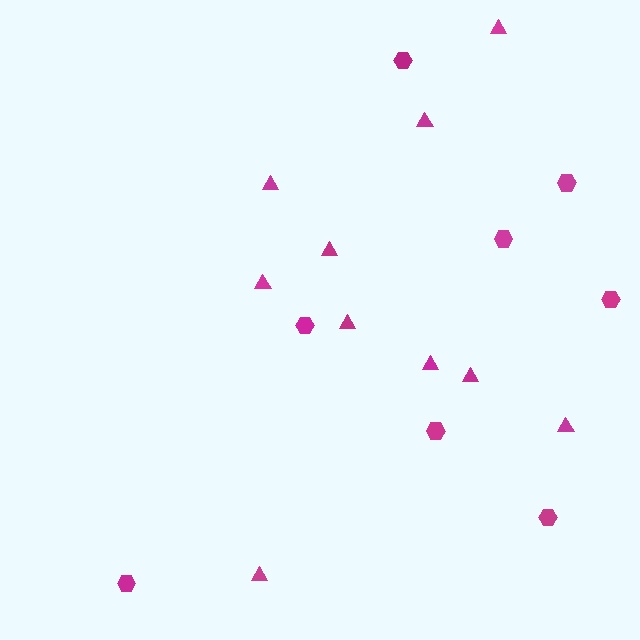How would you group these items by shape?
There are 2 groups: one group of hexagons (8) and one group of triangles (10).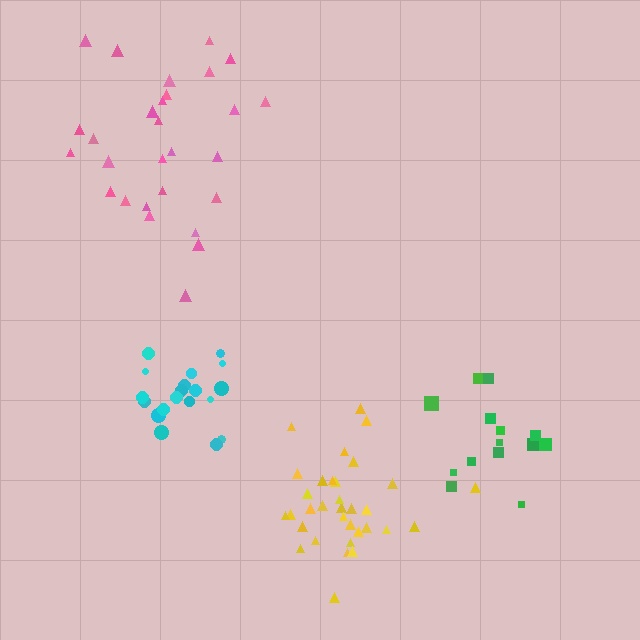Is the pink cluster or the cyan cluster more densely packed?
Cyan.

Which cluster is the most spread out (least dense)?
Pink.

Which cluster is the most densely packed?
Yellow.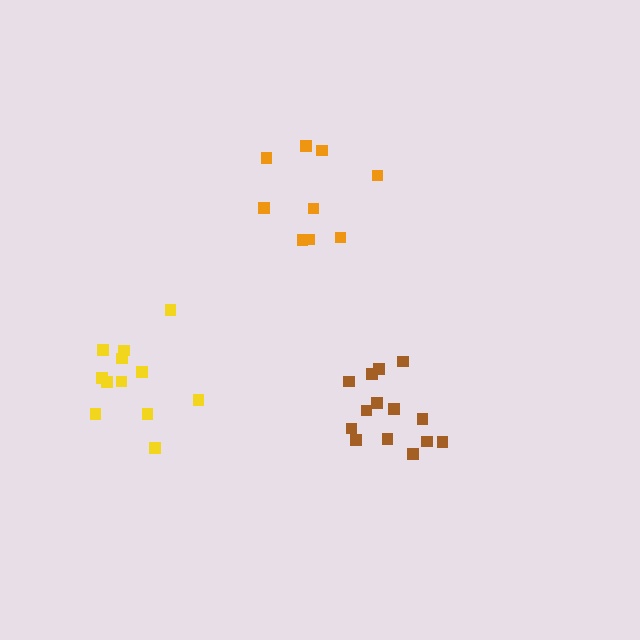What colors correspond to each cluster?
The clusters are colored: orange, brown, yellow.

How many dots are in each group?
Group 1: 9 dots, Group 2: 14 dots, Group 3: 12 dots (35 total).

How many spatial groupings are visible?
There are 3 spatial groupings.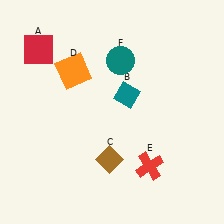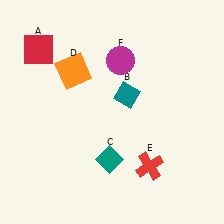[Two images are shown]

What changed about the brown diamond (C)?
In Image 1, C is brown. In Image 2, it changed to teal.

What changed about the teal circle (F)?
In Image 1, F is teal. In Image 2, it changed to magenta.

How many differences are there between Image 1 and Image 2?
There are 2 differences between the two images.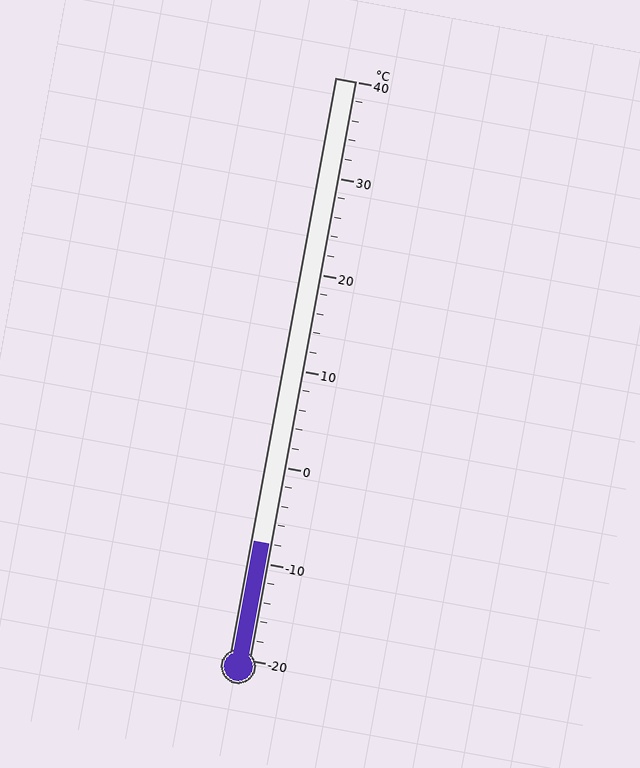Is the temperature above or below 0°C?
The temperature is below 0°C.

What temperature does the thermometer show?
The thermometer shows approximately -8°C.